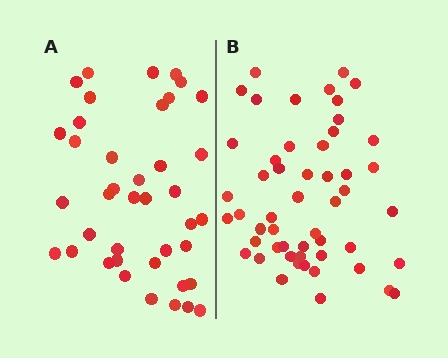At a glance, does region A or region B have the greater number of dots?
Region B (the right region) has more dots.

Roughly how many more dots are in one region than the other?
Region B has roughly 12 or so more dots than region A.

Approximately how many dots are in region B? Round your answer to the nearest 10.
About 50 dots. (The exact count is 52, which rounds to 50.)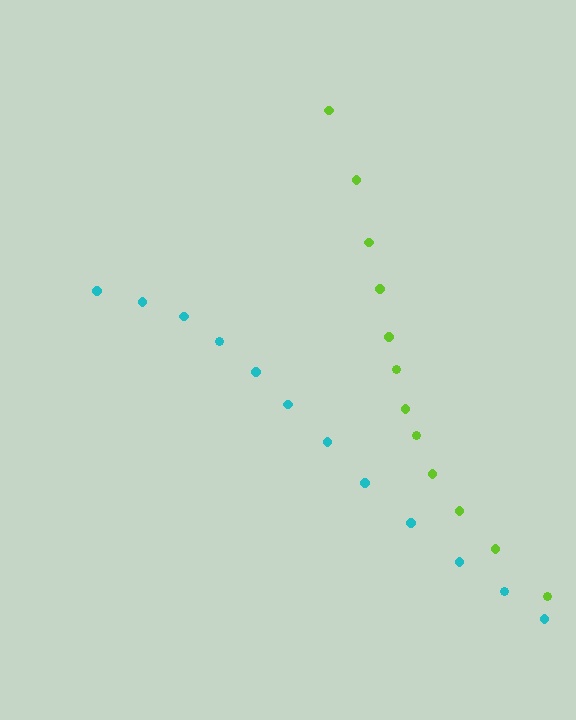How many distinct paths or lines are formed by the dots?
There are 2 distinct paths.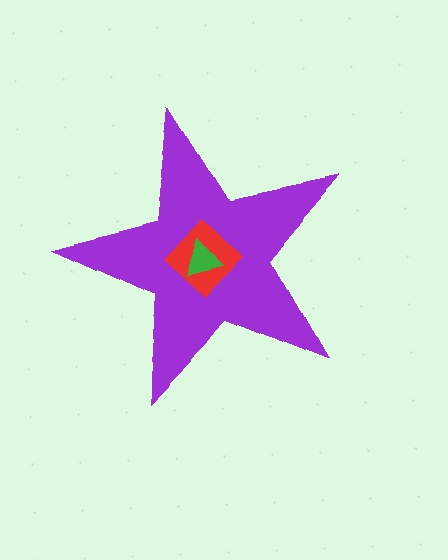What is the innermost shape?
The green triangle.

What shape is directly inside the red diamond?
The green triangle.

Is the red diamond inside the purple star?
Yes.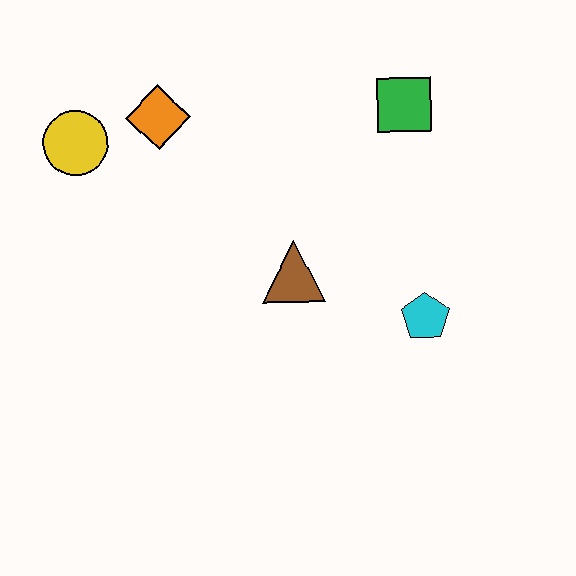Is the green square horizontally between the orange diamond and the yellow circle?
No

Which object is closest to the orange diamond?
The yellow circle is closest to the orange diamond.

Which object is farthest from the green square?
The yellow circle is farthest from the green square.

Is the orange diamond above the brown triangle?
Yes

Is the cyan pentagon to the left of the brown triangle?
No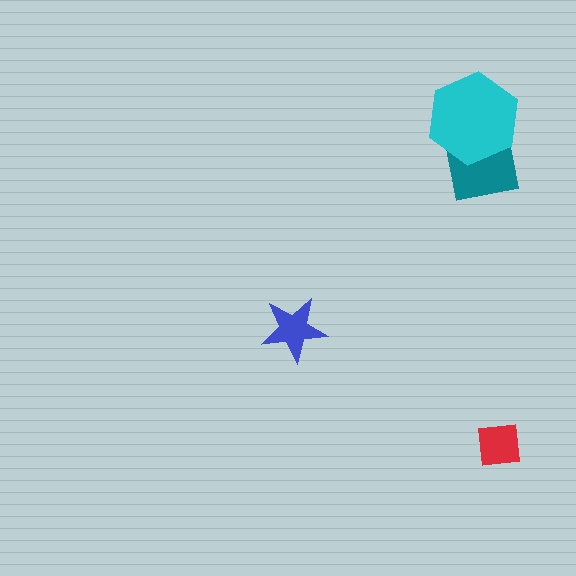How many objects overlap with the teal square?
1 object overlaps with the teal square.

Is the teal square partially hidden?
Yes, it is partially covered by another shape.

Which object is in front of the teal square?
The cyan hexagon is in front of the teal square.